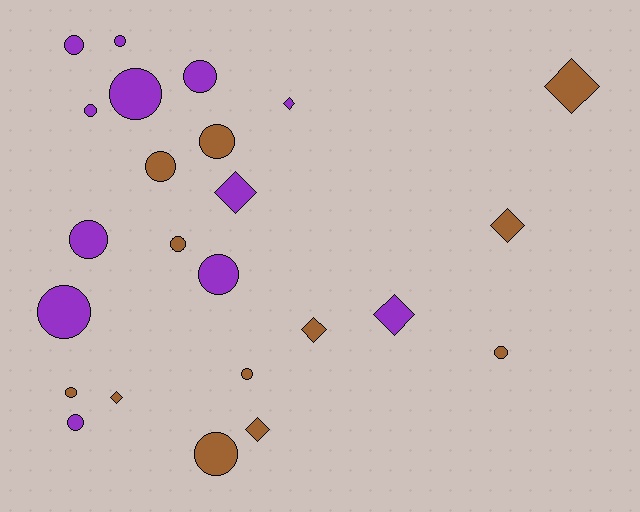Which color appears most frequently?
Purple, with 12 objects.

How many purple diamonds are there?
There are 3 purple diamonds.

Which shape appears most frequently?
Circle, with 16 objects.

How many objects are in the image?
There are 24 objects.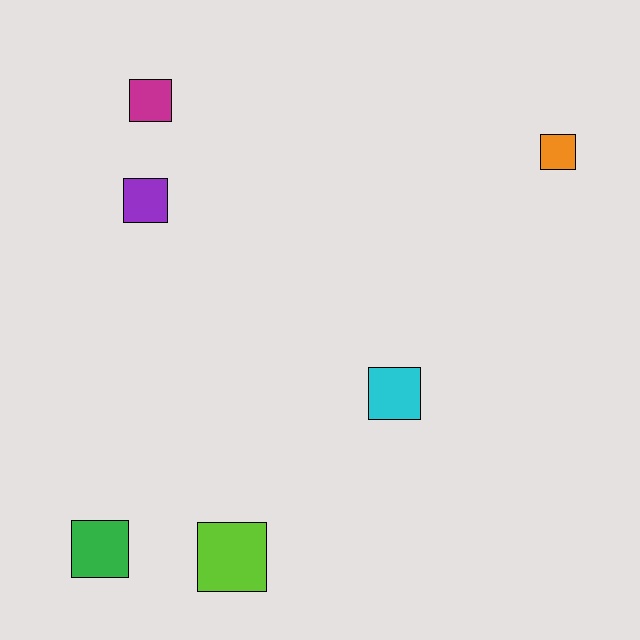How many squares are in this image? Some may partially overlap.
There are 6 squares.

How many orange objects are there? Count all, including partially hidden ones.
There is 1 orange object.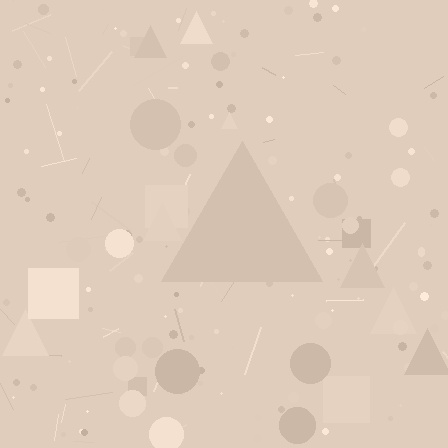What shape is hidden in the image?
A triangle is hidden in the image.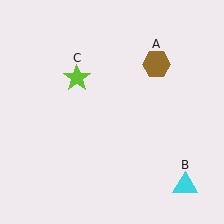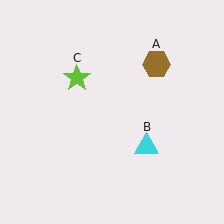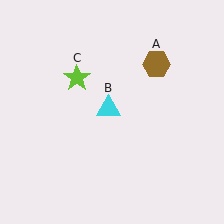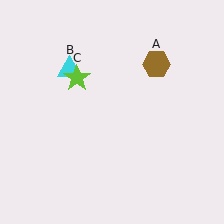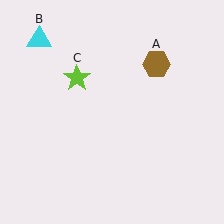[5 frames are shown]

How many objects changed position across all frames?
1 object changed position: cyan triangle (object B).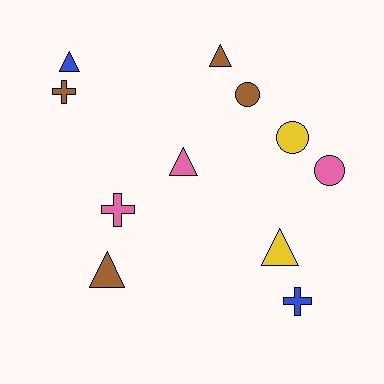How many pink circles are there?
There is 1 pink circle.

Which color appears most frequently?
Brown, with 4 objects.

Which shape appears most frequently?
Triangle, with 5 objects.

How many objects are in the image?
There are 11 objects.